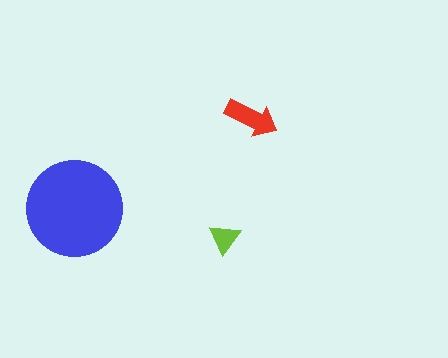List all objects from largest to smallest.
The blue circle, the red arrow, the lime triangle.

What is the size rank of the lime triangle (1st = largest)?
3rd.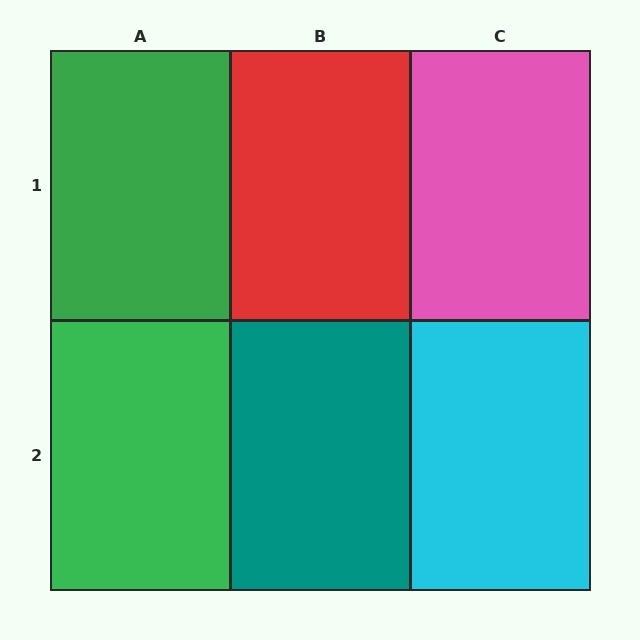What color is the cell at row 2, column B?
Teal.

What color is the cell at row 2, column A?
Green.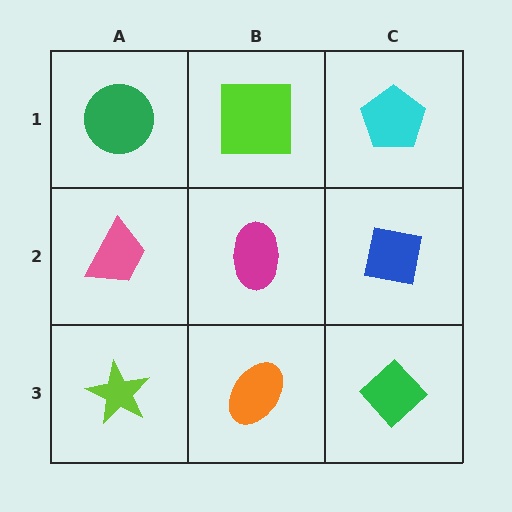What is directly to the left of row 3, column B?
A lime star.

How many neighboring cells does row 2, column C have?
3.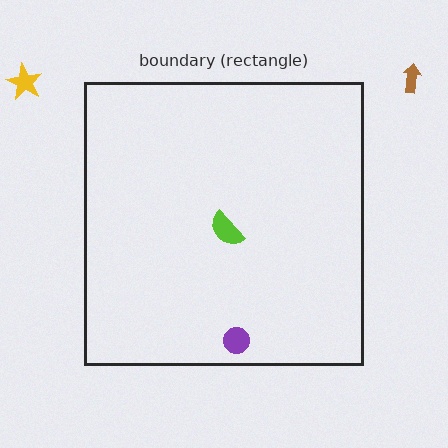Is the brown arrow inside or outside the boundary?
Outside.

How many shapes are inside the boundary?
2 inside, 2 outside.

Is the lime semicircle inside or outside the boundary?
Inside.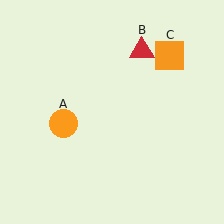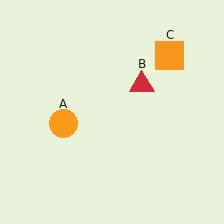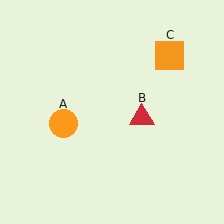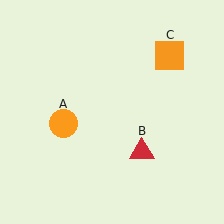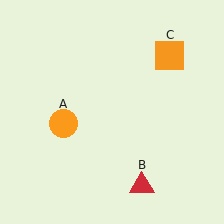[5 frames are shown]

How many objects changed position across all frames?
1 object changed position: red triangle (object B).